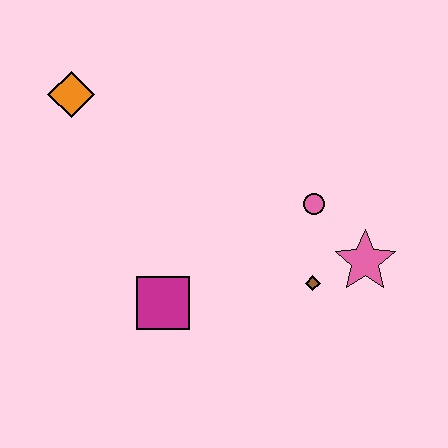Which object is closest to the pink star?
The brown diamond is closest to the pink star.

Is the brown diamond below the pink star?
Yes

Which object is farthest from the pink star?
The orange diamond is farthest from the pink star.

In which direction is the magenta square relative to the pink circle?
The magenta square is to the left of the pink circle.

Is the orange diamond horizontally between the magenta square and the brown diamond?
No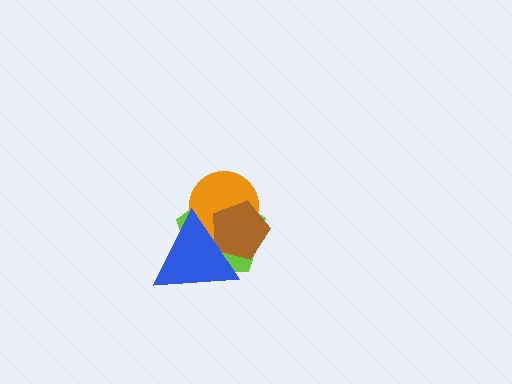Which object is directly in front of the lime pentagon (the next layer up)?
The orange circle is directly in front of the lime pentagon.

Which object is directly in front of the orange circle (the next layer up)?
The brown pentagon is directly in front of the orange circle.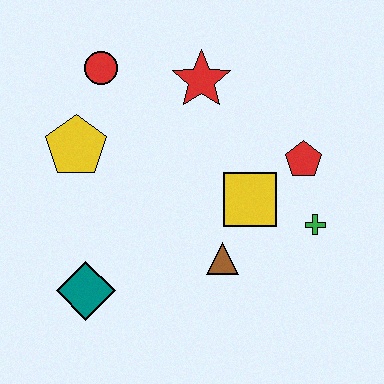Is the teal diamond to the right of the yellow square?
No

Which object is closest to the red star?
The red circle is closest to the red star.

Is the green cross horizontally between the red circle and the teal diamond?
No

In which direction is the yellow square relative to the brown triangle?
The yellow square is above the brown triangle.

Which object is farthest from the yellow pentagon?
The green cross is farthest from the yellow pentagon.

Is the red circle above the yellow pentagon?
Yes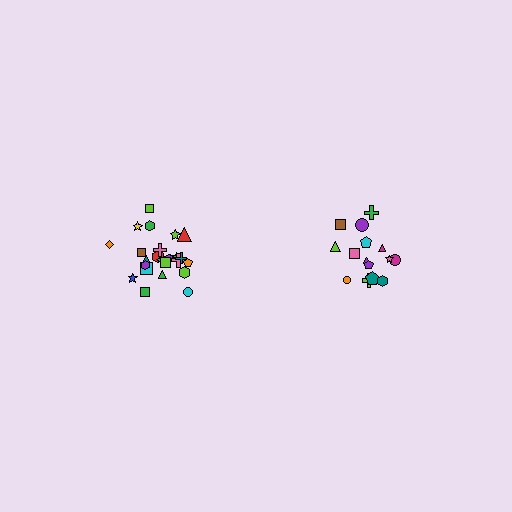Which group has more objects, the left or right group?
The left group.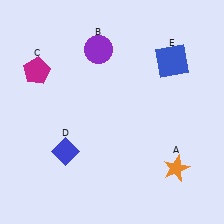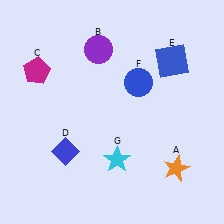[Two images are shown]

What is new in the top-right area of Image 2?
A blue circle (F) was added in the top-right area of Image 2.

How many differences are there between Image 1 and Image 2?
There are 2 differences between the two images.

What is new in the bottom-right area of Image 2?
A cyan star (G) was added in the bottom-right area of Image 2.